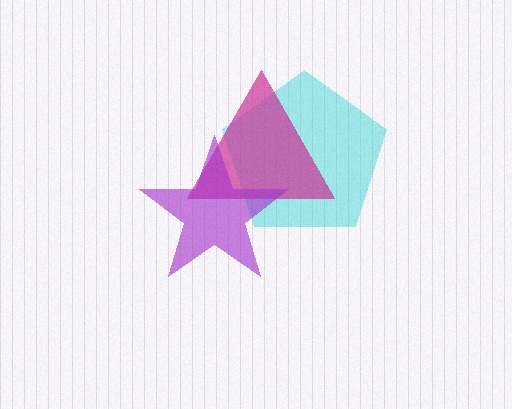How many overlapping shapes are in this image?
There are 3 overlapping shapes in the image.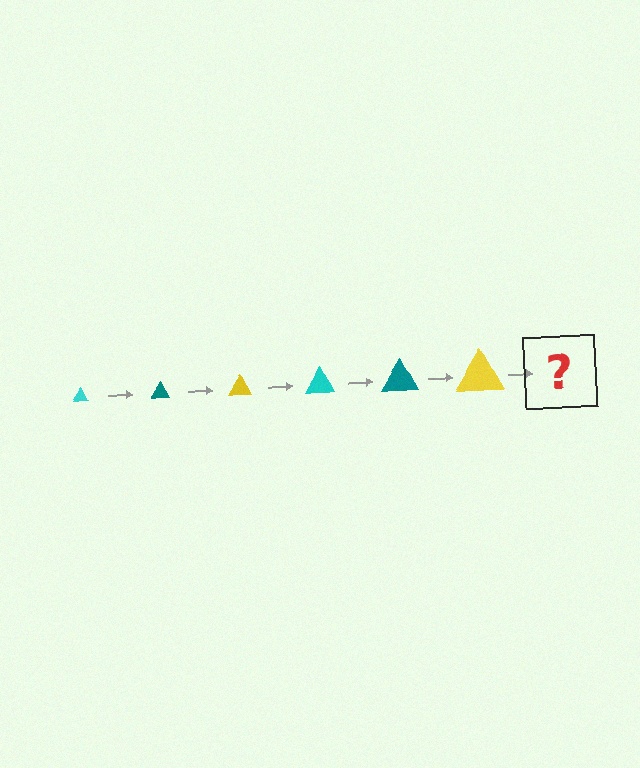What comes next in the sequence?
The next element should be a cyan triangle, larger than the previous one.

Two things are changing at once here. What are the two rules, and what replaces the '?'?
The two rules are that the triangle grows larger each step and the color cycles through cyan, teal, and yellow. The '?' should be a cyan triangle, larger than the previous one.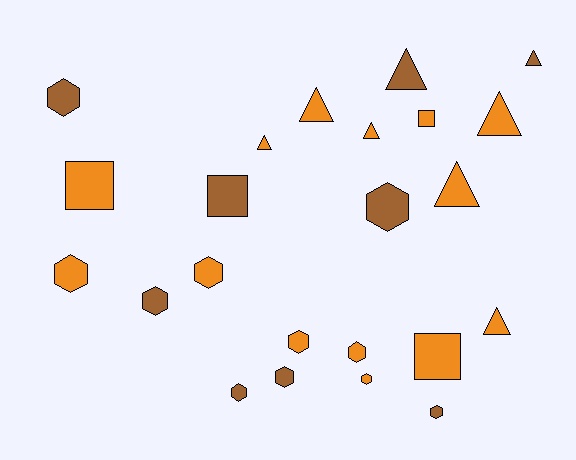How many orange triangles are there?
There are 6 orange triangles.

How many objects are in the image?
There are 23 objects.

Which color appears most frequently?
Orange, with 14 objects.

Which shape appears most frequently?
Hexagon, with 11 objects.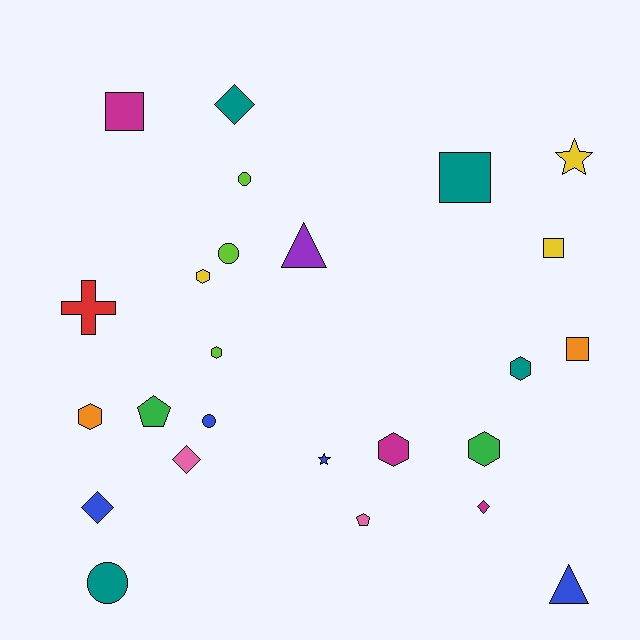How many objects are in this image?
There are 25 objects.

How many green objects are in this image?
There are 2 green objects.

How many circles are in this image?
There are 4 circles.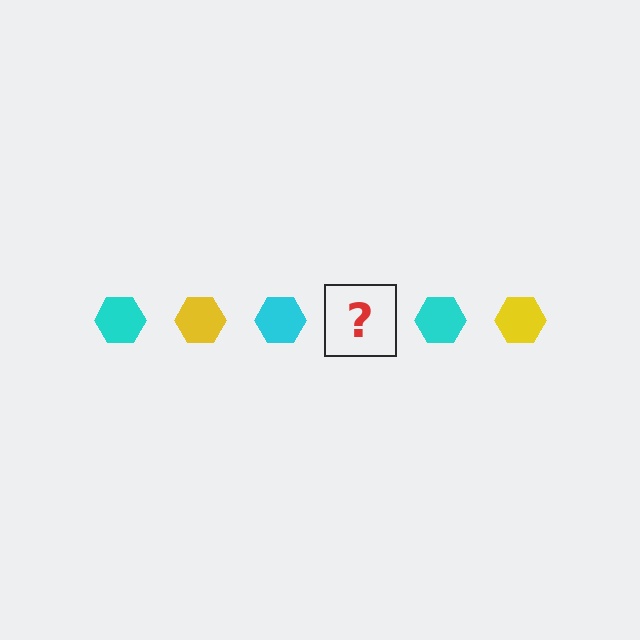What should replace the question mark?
The question mark should be replaced with a yellow hexagon.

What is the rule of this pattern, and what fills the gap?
The rule is that the pattern cycles through cyan, yellow hexagons. The gap should be filled with a yellow hexagon.